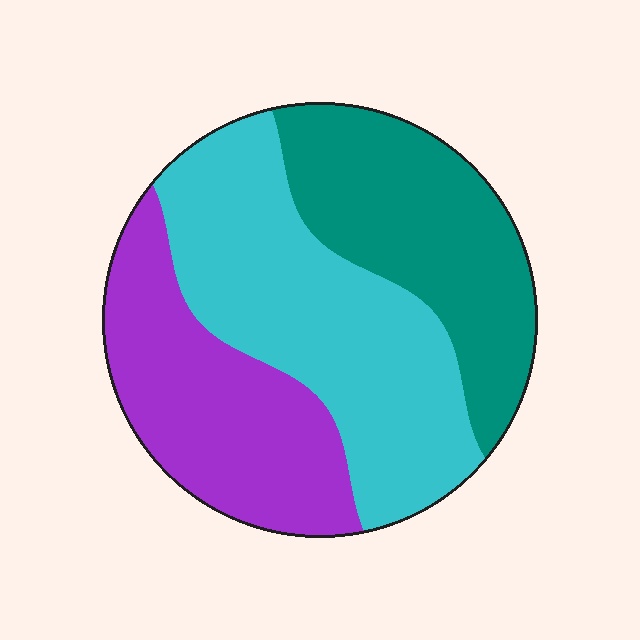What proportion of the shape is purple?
Purple takes up between a quarter and a half of the shape.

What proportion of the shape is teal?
Teal takes up between a sixth and a third of the shape.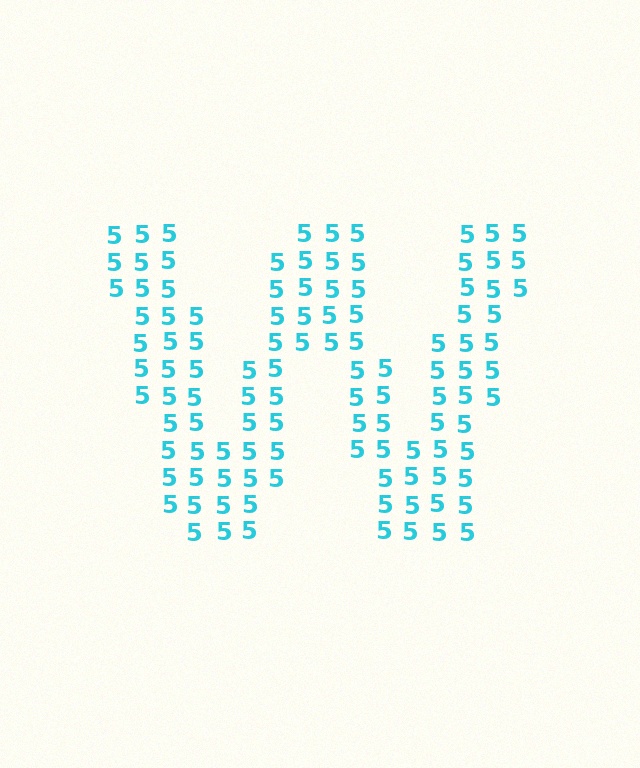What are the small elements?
The small elements are digit 5's.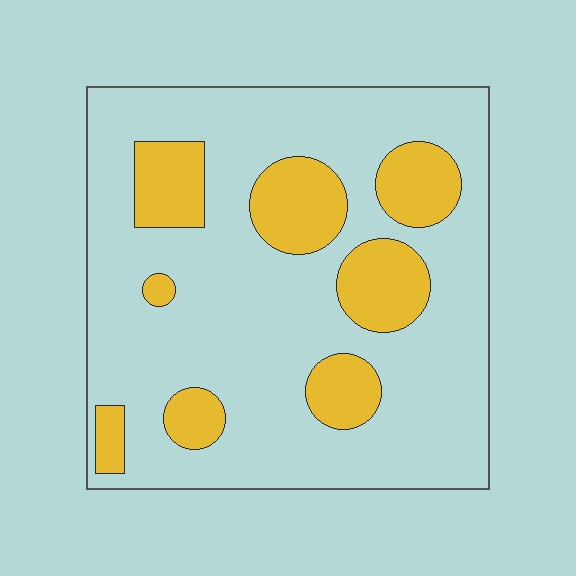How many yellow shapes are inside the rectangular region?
8.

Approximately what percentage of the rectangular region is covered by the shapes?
Approximately 25%.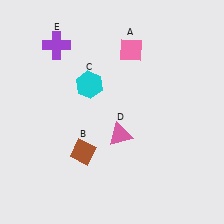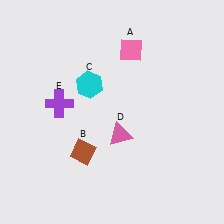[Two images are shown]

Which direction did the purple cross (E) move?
The purple cross (E) moved down.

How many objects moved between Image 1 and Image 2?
1 object moved between the two images.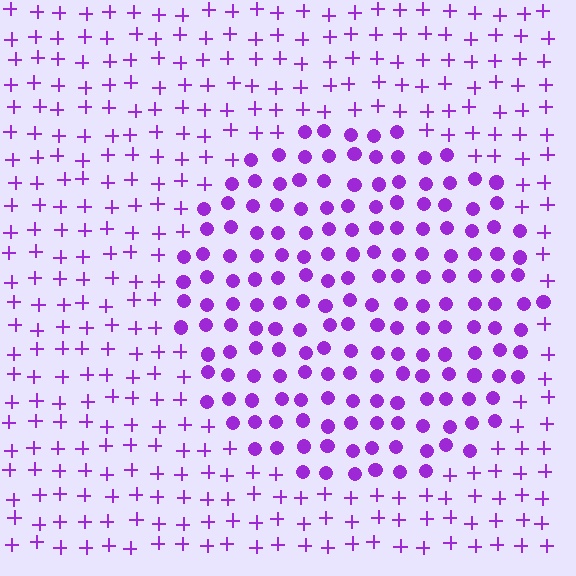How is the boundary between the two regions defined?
The boundary is defined by a change in element shape: circles inside vs. plus signs outside. All elements share the same color and spacing.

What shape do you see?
I see a circle.